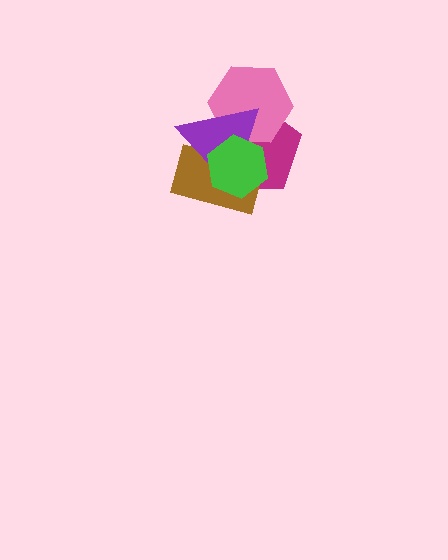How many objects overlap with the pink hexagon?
3 objects overlap with the pink hexagon.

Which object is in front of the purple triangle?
The green hexagon is in front of the purple triangle.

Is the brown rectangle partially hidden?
Yes, it is partially covered by another shape.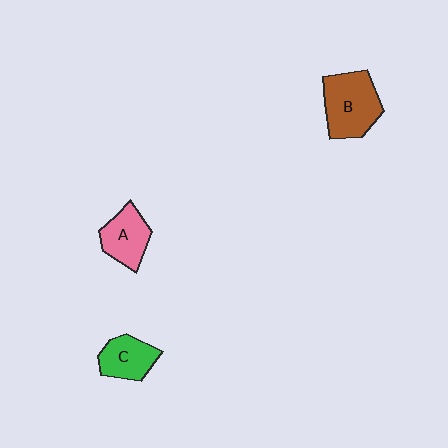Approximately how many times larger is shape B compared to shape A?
Approximately 1.4 times.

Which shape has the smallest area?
Shape C (green).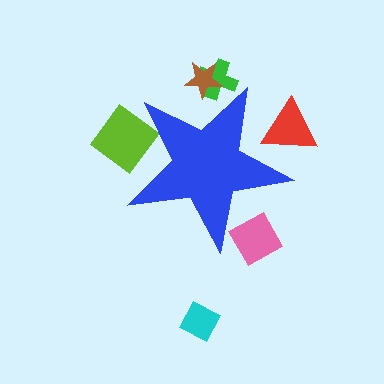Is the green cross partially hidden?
Yes, the green cross is partially hidden behind the blue star.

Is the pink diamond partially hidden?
Yes, the pink diamond is partially hidden behind the blue star.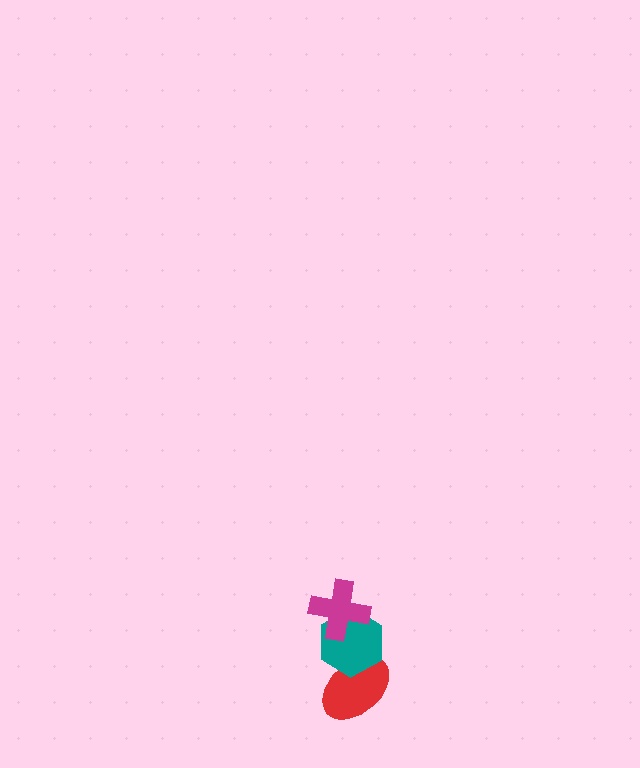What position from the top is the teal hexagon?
The teal hexagon is 2nd from the top.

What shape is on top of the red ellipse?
The teal hexagon is on top of the red ellipse.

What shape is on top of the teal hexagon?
The magenta cross is on top of the teal hexagon.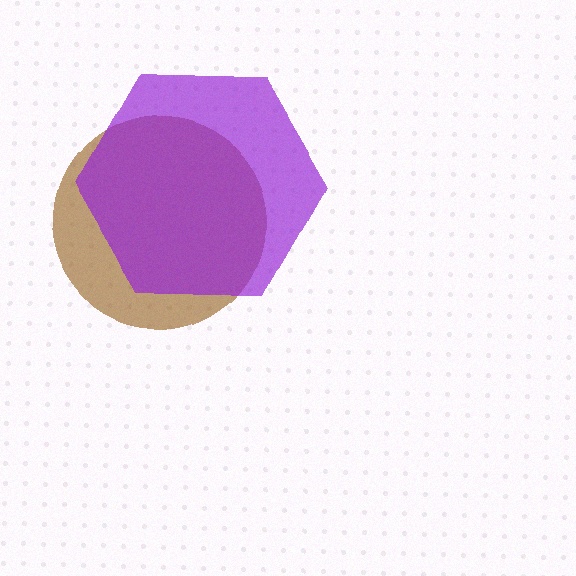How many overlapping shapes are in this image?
There are 2 overlapping shapes in the image.